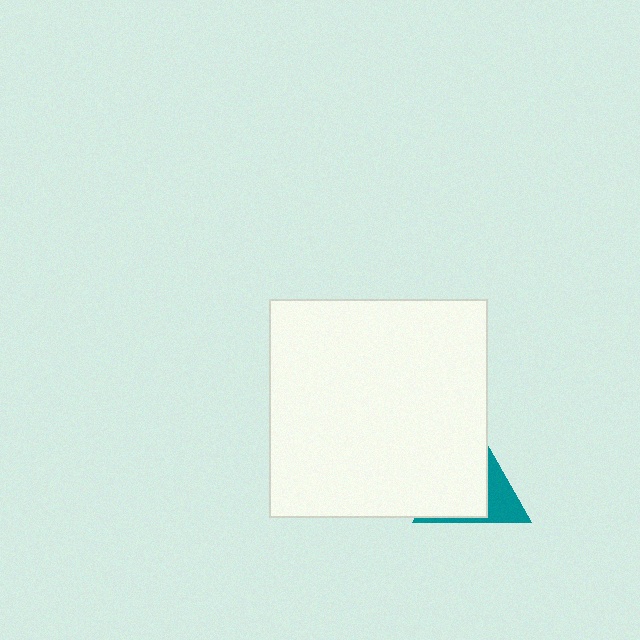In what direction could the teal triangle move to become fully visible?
The teal triangle could move right. That would shift it out from behind the white square entirely.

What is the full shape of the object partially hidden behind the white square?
The partially hidden object is a teal triangle.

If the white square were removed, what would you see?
You would see the complete teal triangle.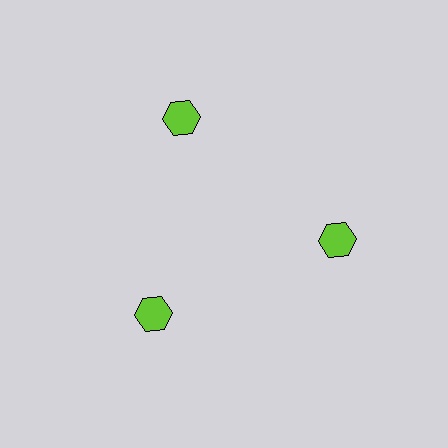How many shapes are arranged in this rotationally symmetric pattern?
There are 3 shapes, arranged in 3 groups of 1.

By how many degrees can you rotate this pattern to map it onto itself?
The pattern maps onto itself every 120 degrees of rotation.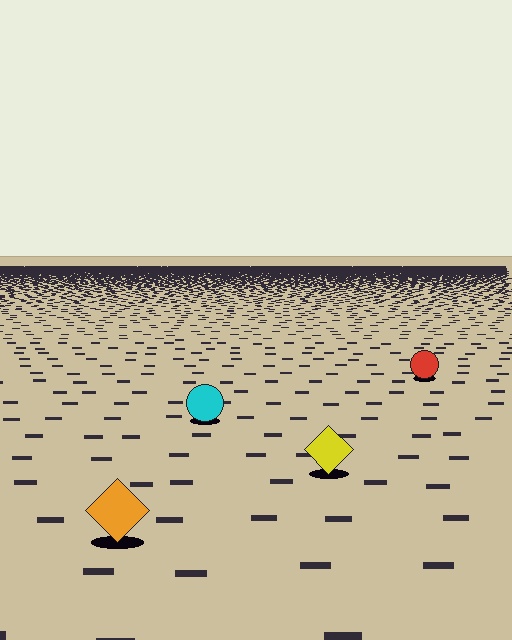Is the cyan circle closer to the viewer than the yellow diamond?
No. The yellow diamond is closer — you can tell from the texture gradient: the ground texture is coarser near it.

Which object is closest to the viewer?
The orange diamond is closest. The texture marks near it are larger and more spread out.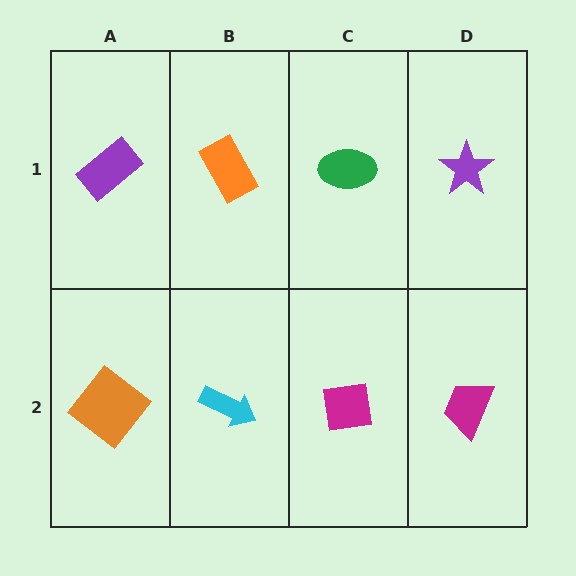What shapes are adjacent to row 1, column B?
A cyan arrow (row 2, column B), a purple rectangle (row 1, column A), a green ellipse (row 1, column C).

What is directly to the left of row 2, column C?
A cyan arrow.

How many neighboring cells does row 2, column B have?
3.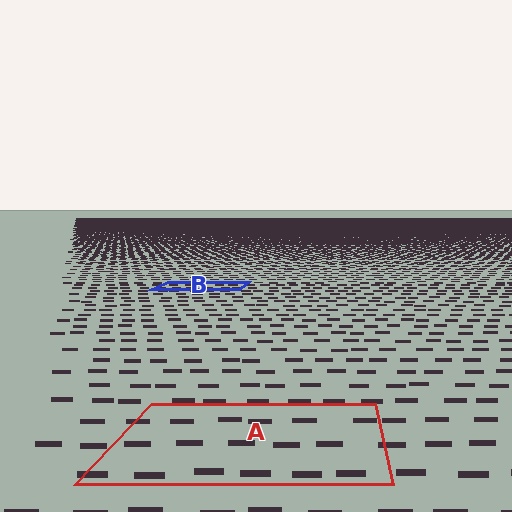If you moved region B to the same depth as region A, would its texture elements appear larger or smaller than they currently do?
They would appear larger. At a closer depth, the same texture elements are projected at a bigger on-screen size.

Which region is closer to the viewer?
Region A is closer. The texture elements there are larger and more spread out.